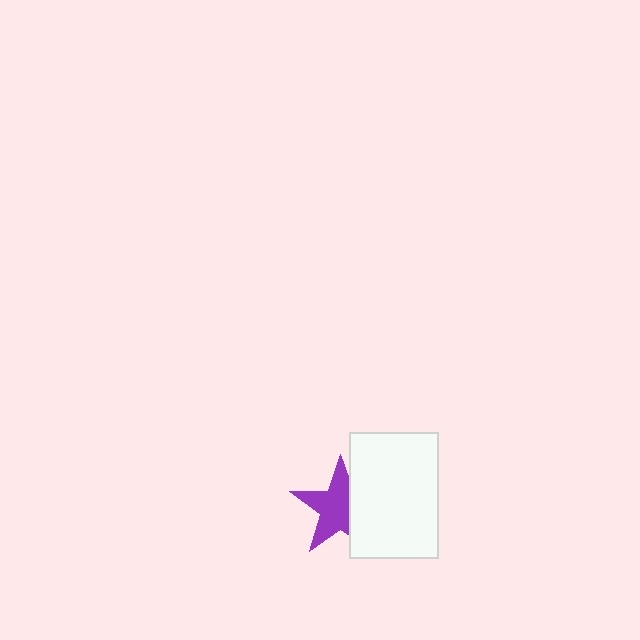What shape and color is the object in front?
The object in front is a white rectangle.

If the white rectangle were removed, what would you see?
You would see the complete purple star.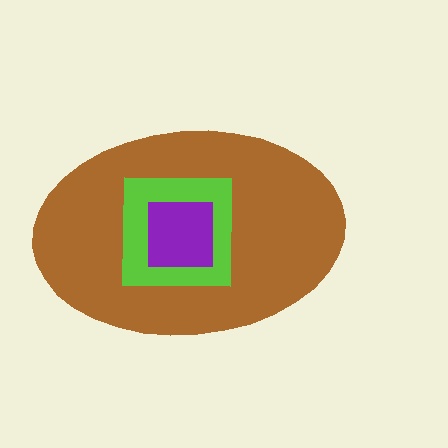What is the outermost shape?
The brown ellipse.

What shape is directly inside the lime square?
The purple square.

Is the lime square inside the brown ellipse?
Yes.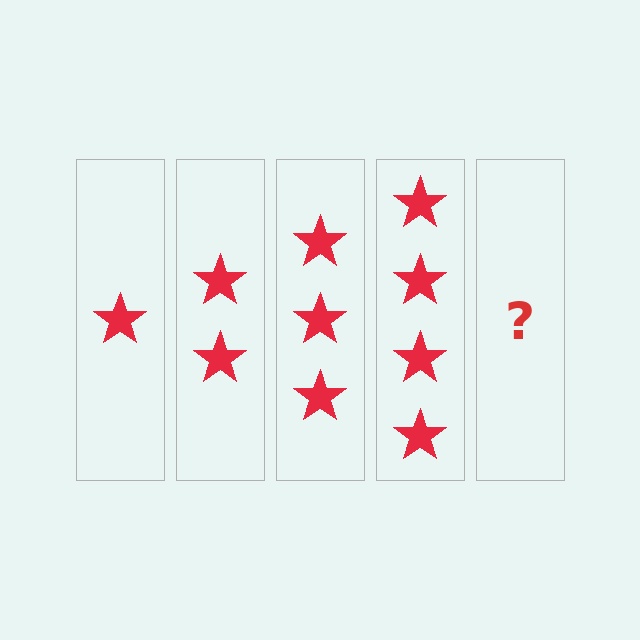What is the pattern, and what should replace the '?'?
The pattern is that each step adds one more star. The '?' should be 5 stars.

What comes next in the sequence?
The next element should be 5 stars.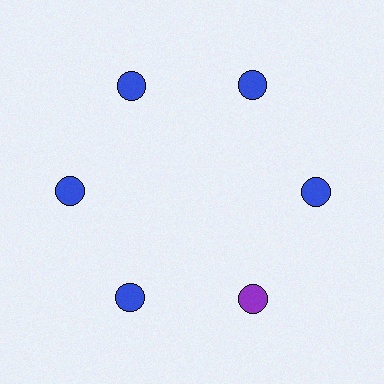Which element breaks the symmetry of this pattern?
The purple circle at roughly the 5 o'clock position breaks the symmetry. All other shapes are blue circles.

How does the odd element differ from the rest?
It has a different color: purple instead of blue.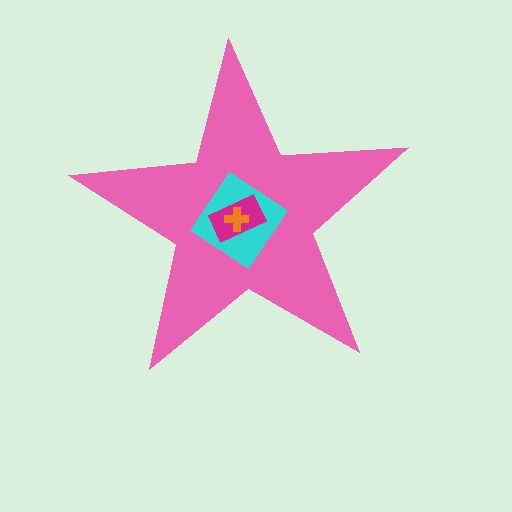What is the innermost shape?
The orange cross.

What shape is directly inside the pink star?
The cyan diamond.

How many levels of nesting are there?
4.